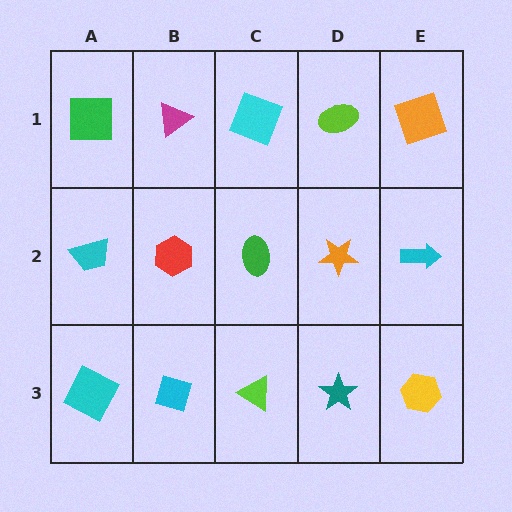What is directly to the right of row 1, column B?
A cyan square.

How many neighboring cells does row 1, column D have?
3.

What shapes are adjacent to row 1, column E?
A cyan arrow (row 2, column E), a lime ellipse (row 1, column D).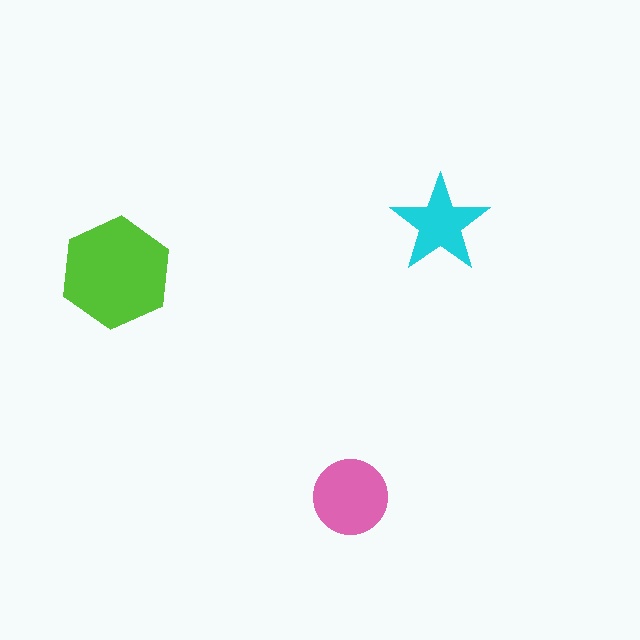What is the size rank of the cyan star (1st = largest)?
3rd.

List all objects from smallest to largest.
The cyan star, the pink circle, the lime hexagon.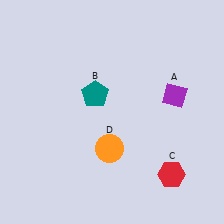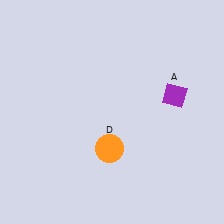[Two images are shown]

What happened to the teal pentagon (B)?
The teal pentagon (B) was removed in Image 2. It was in the top-left area of Image 1.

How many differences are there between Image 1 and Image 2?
There are 2 differences between the two images.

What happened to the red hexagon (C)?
The red hexagon (C) was removed in Image 2. It was in the bottom-right area of Image 1.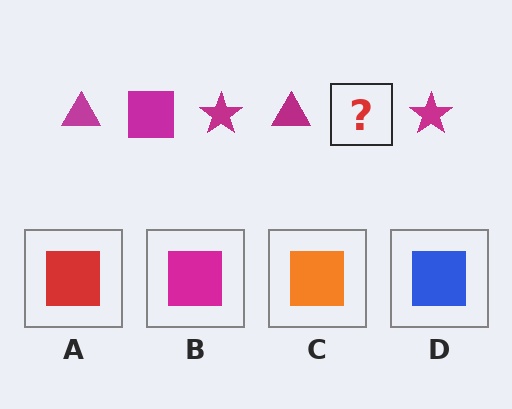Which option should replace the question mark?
Option B.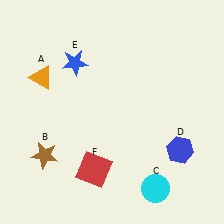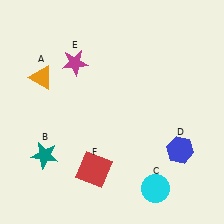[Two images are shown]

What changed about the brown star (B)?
In Image 1, B is brown. In Image 2, it changed to teal.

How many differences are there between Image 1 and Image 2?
There are 2 differences between the two images.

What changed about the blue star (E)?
In Image 1, E is blue. In Image 2, it changed to magenta.